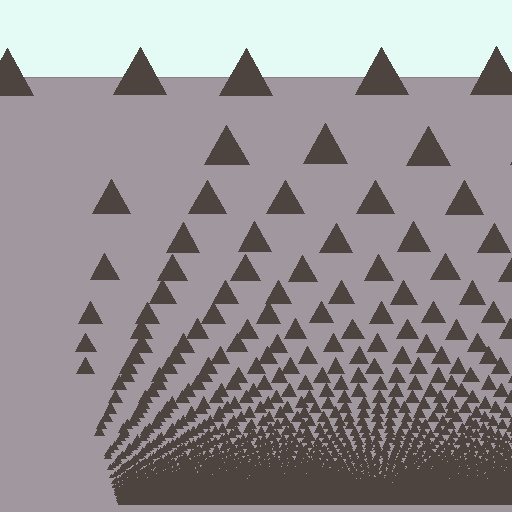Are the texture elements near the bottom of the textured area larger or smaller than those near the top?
Smaller. The gradient is inverted — elements near the bottom are smaller and denser.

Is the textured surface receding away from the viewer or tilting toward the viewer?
The surface appears to tilt toward the viewer. Texture elements get larger and sparser toward the top.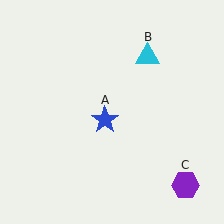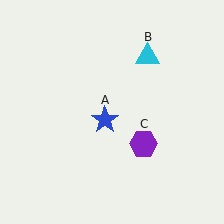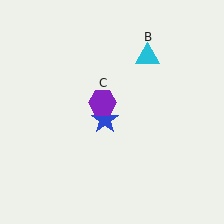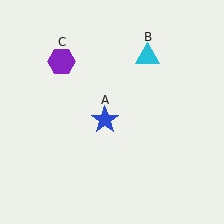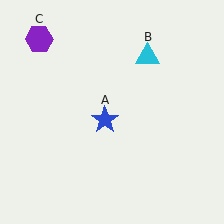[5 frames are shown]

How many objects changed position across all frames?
1 object changed position: purple hexagon (object C).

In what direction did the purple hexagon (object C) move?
The purple hexagon (object C) moved up and to the left.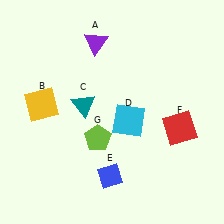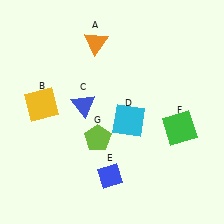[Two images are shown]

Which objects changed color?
A changed from purple to orange. C changed from teal to blue. F changed from red to green.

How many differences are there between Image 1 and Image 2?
There are 3 differences between the two images.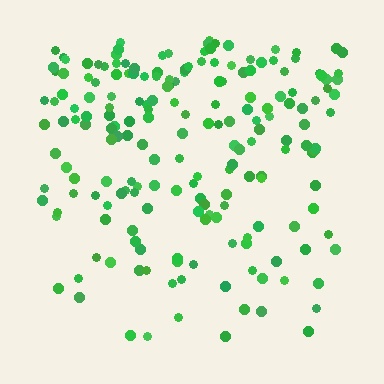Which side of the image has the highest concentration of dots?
The top.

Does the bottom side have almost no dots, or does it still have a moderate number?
Still a moderate number, just noticeably fewer than the top.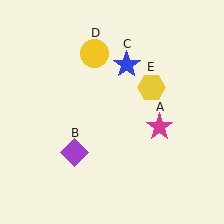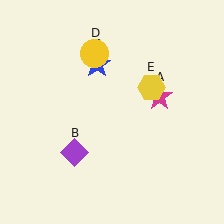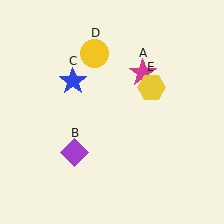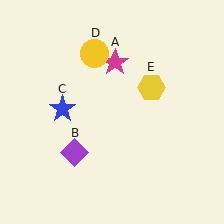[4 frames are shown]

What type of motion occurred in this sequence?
The magenta star (object A), blue star (object C) rotated counterclockwise around the center of the scene.